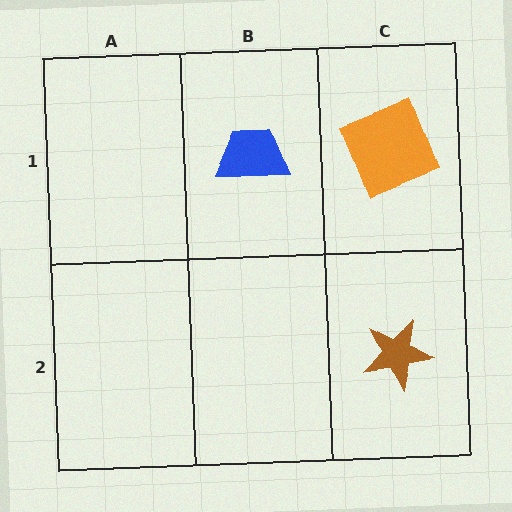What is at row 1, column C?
An orange square.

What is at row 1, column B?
A blue trapezoid.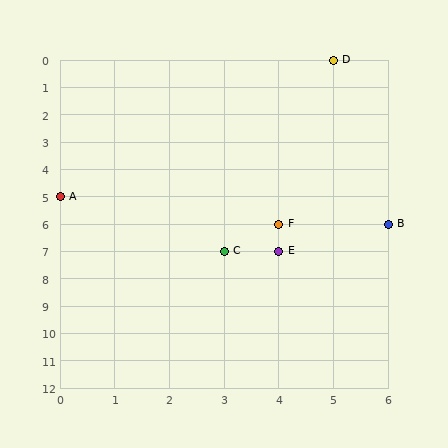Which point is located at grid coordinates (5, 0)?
Point D is at (5, 0).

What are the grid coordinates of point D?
Point D is at grid coordinates (5, 0).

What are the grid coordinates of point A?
Point A is at grid coordinates (0, 5).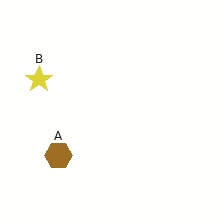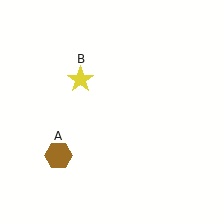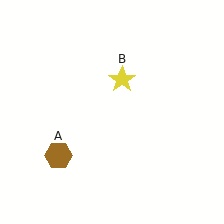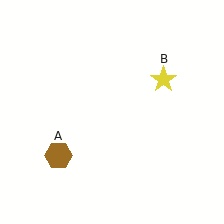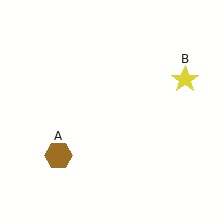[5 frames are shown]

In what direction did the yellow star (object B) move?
The yellow star (object B) moved right.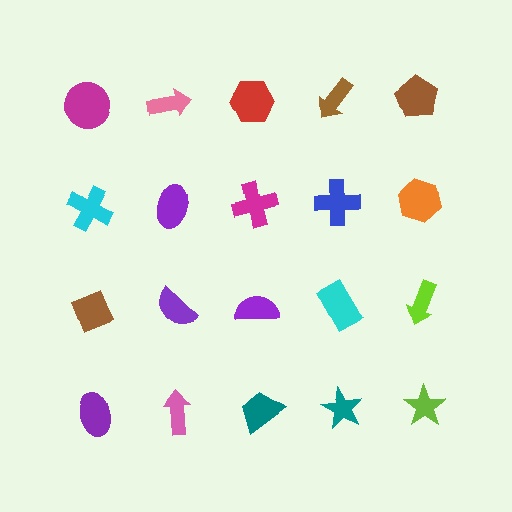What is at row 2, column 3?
A magenta cross.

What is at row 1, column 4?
A brown arrow.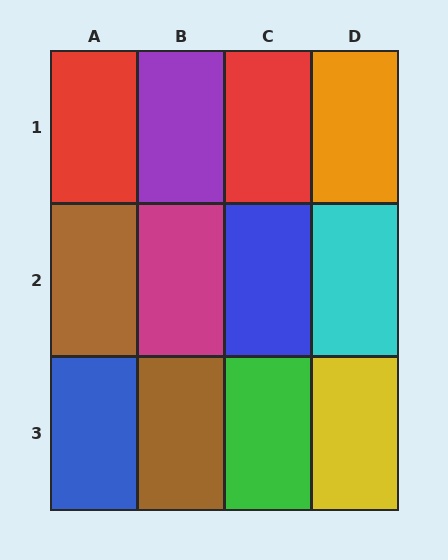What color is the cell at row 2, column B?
Magenta.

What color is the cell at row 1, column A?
Red.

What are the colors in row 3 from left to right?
Blue, brown, green, yellow.